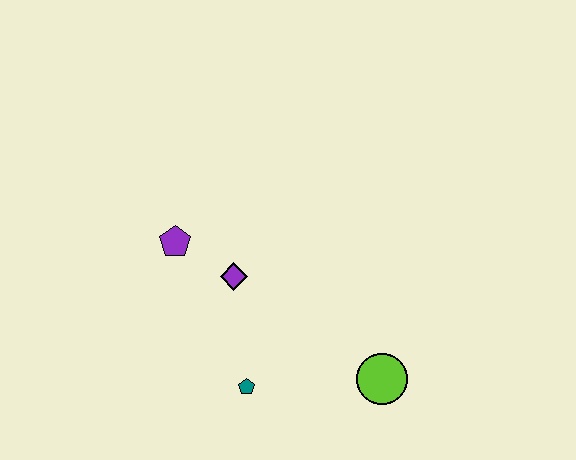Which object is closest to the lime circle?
The teal pentagon is closest to the lime circle.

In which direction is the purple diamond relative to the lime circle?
The purple diamond is to the left of the lime circle.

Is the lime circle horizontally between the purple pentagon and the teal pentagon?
No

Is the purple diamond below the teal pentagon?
No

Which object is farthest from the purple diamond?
The lime circle is farthest from the purple diamond.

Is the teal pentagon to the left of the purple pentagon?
No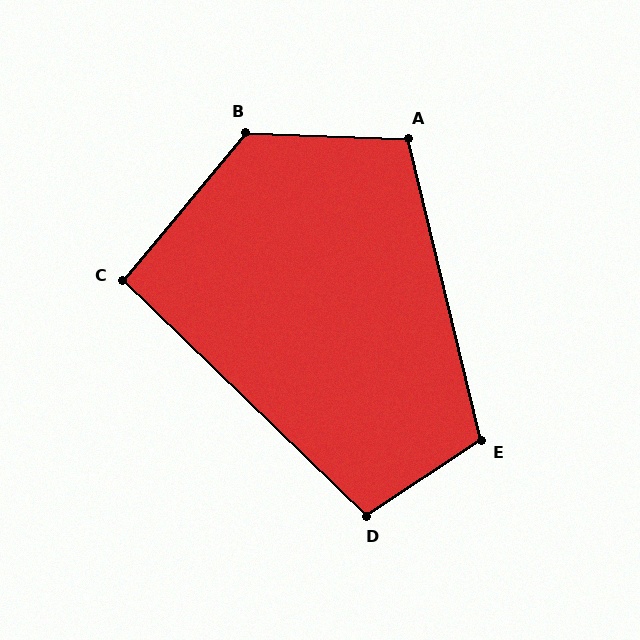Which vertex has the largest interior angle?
B, at approximately 128 degrees.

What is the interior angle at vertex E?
Approximately 110 degrees (obtuse).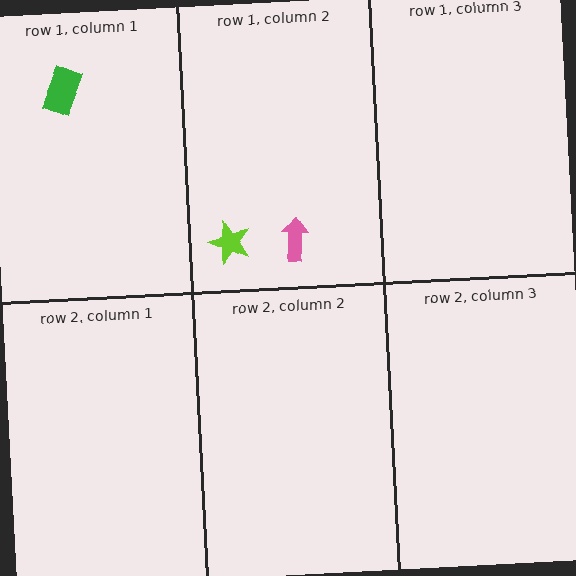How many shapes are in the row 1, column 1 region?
1.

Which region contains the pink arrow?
The row 1, column 2 region.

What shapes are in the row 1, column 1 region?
The green rectangle.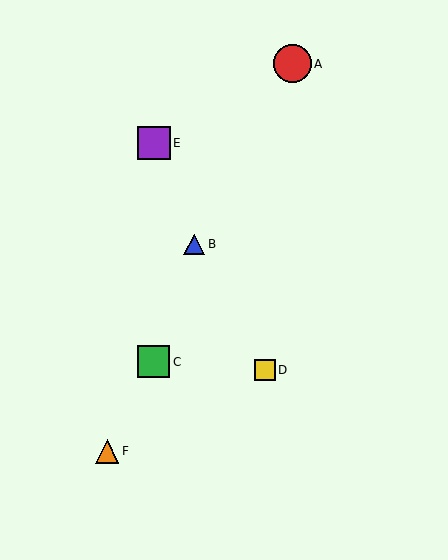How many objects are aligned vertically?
2 objects (C, E) are aligned vertically.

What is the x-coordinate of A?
Object A is at x≈292.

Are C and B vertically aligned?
No, C is at x≈154 and B is at x≈194.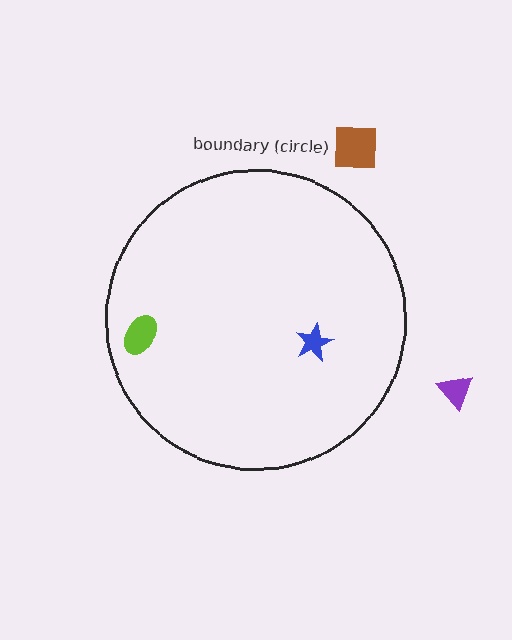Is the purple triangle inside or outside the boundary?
Outside.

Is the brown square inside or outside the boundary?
Outside.